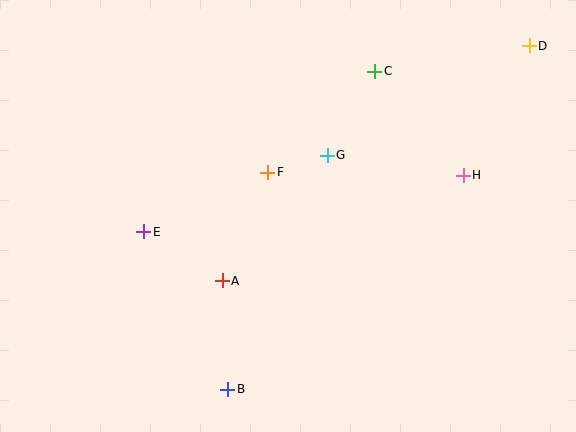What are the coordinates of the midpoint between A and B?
The midpoint between A and B is at (225, 335).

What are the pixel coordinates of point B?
Point B is at (228, 389).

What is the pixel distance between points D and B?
The distance between D and B is 457 pixels.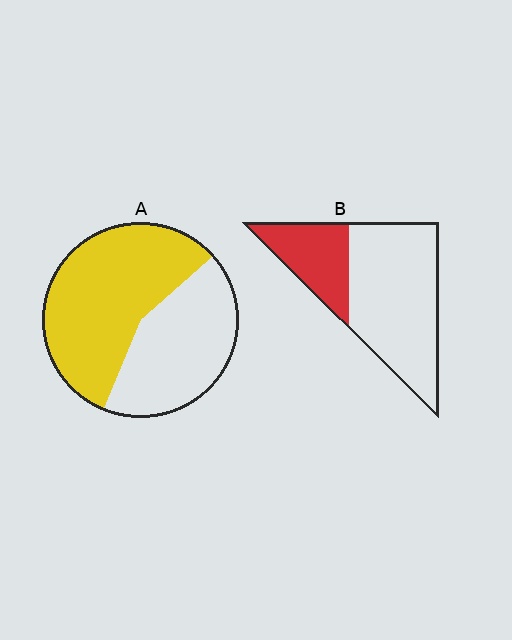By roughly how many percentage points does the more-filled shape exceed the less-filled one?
By roughly 30 percentage points (A over B).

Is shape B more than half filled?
No.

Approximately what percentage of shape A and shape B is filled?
A is approximately 55% and B is approximately 30%.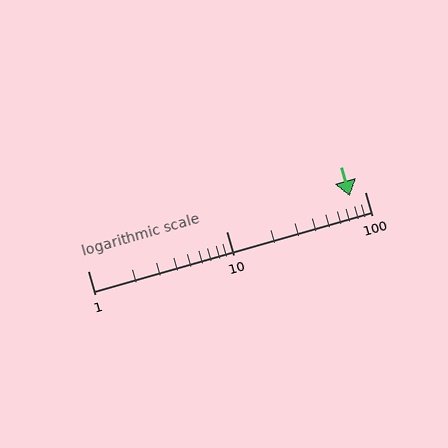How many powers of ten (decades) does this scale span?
The scale spans 2 decades, from 1 to 100.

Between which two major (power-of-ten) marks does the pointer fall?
The pointer is between 10 and 100.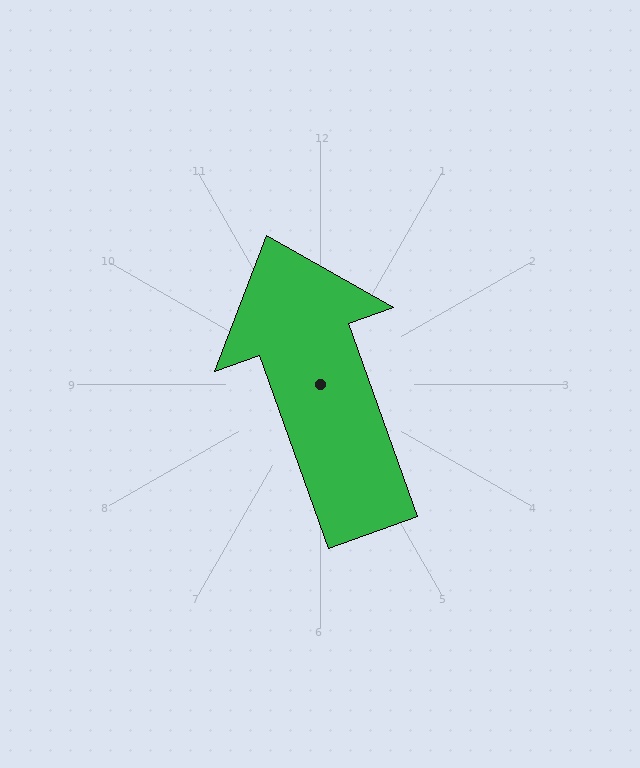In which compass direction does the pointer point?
North.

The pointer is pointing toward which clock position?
Roughly 11 o'clock.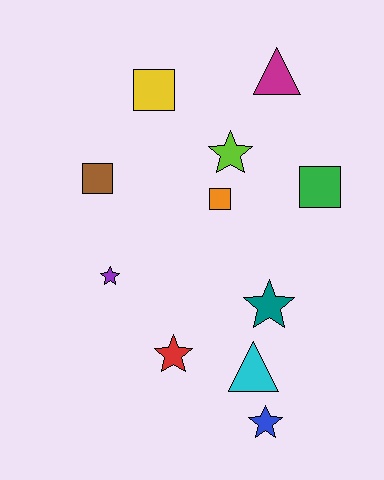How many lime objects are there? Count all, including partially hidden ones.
There is 1 lime object.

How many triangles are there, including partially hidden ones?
There are 2 triangles.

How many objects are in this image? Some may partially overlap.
There are 11 objects.